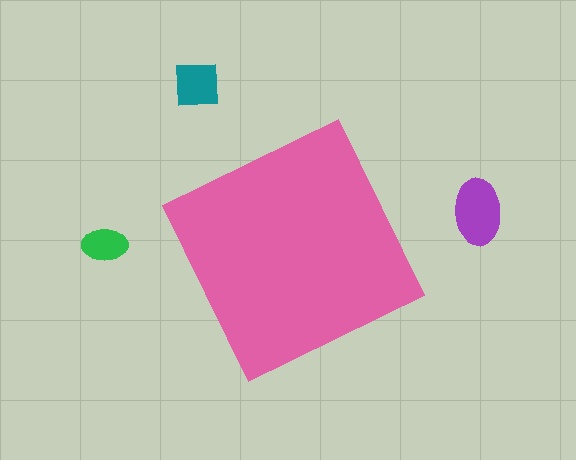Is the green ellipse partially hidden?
No, the green ellipse is fully visible.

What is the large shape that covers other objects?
A pink square.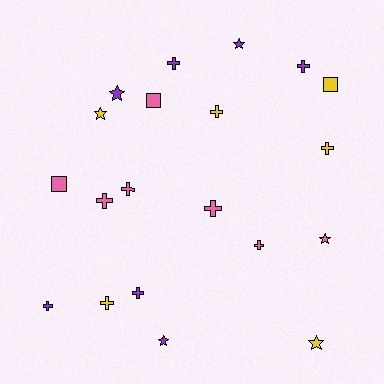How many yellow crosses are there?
There are 3 yellow crosses.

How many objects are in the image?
There are 20 objects.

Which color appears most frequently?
Purple, with 7 objects.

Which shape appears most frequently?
Cross, with 11 objects.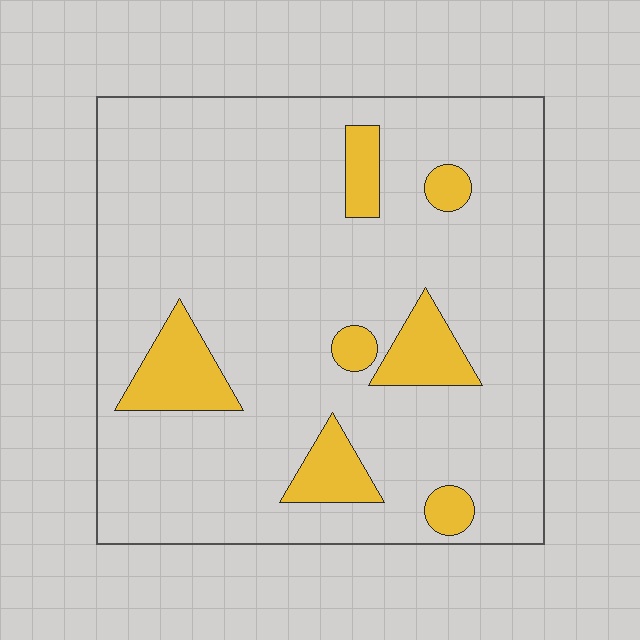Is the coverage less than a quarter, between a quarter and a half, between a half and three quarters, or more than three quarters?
Less than a quarter.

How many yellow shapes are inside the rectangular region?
7.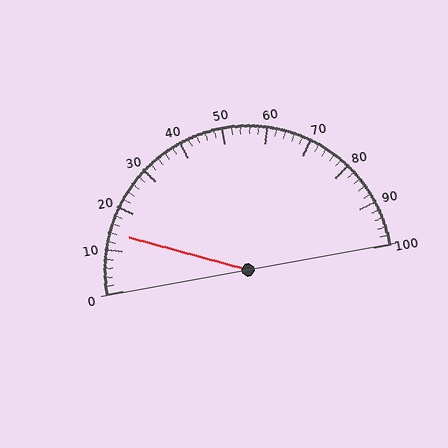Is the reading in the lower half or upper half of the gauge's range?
The reading is in the lower half of the range (0 to 100).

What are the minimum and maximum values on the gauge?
The gauge ranges from 0 to 100.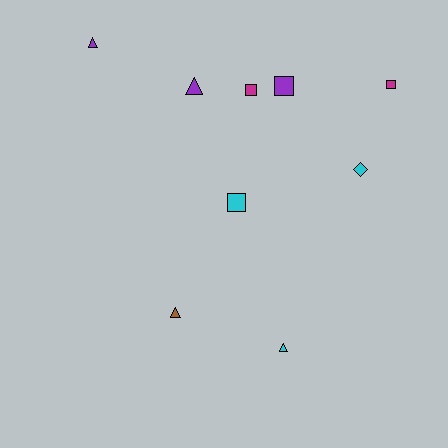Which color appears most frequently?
Cyan, with 3 objects.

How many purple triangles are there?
There are 2 purple triangles.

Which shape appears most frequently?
Triangle, with 4 objects.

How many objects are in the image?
There are 9 objects.